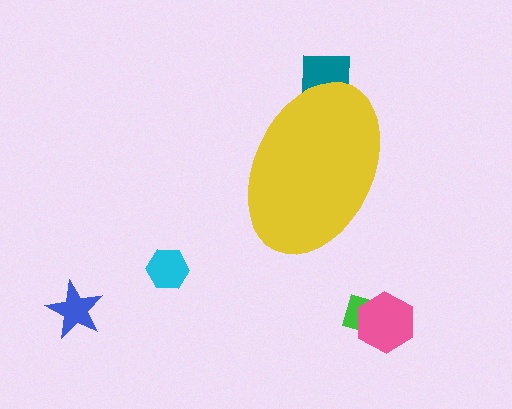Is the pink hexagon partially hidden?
No, the pink hexagon is fully visible.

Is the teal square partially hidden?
Yes, the teal square is partially hidden behind the yellow ellipse.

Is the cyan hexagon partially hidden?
No, the cyan hexagon is fully visible.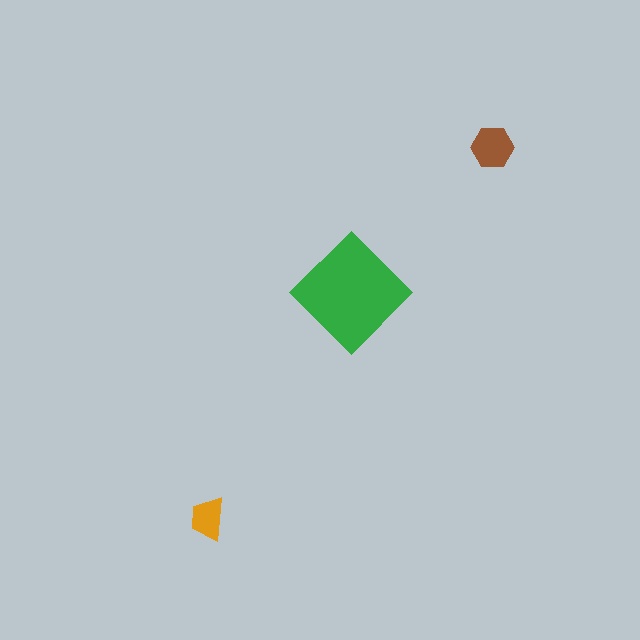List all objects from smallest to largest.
The orange trapezoid, the brown hexagon, the green diamond.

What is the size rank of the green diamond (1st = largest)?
1st.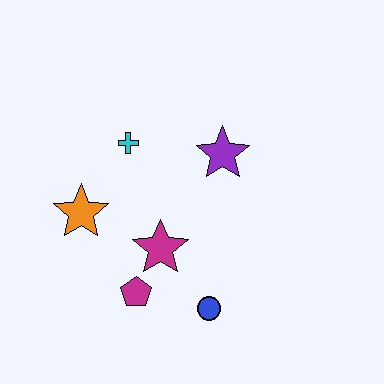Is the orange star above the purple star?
No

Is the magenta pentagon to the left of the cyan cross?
No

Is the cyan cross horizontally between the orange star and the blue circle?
Yes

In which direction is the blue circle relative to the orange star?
The blue circle is to the right of the orange star.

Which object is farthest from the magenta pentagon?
The purple star is farthest from the magenta pentagon.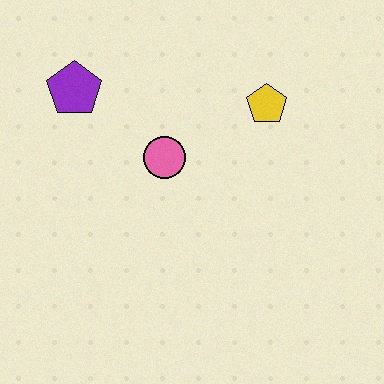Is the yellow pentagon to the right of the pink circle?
Yes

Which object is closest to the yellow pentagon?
The pink circle is closest to the yellow pentagon.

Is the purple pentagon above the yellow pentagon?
Yes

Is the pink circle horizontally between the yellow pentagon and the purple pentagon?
Yes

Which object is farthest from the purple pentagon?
The yellow pentagon is farthest from the purple pentagon.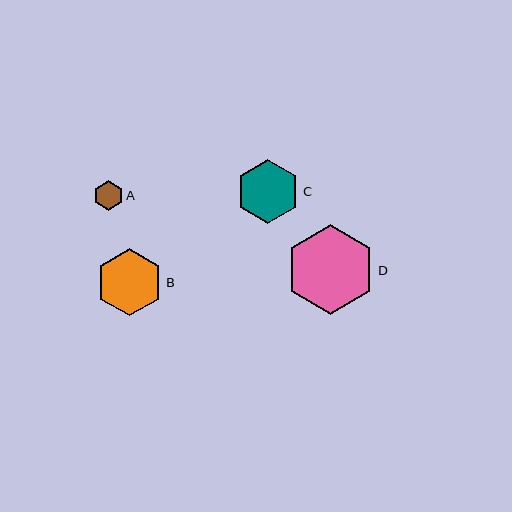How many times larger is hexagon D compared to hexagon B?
Hexagon D is approximately 1.3 times the size of hexagon B.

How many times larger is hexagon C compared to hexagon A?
Hexagon C is approximately 2.2 times the size of hexagon A.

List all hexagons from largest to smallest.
From largest to smallest: D, B, C, A.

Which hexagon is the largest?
Hexagon D is the largest with a size of approximately 89 pixels.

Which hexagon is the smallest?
Hexagon A is the smallest with a size of approximately 29 pixels.